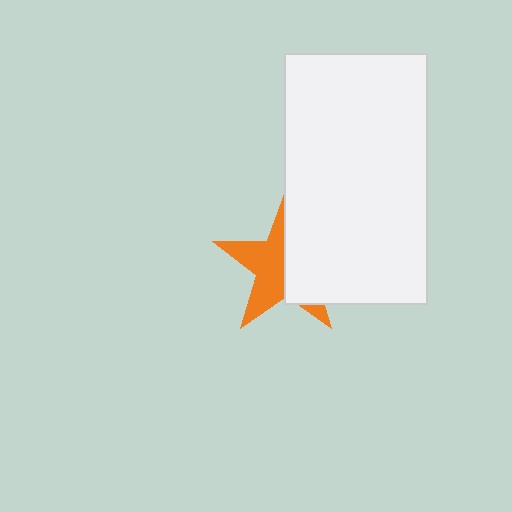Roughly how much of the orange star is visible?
About half of it is visible (roughly 51%).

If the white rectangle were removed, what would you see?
You would see the complete orange star.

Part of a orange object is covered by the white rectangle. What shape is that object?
It is a star.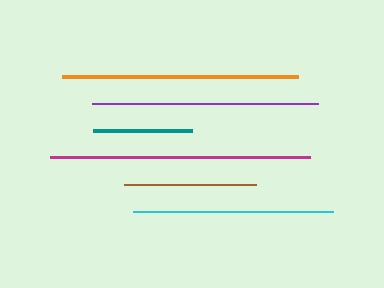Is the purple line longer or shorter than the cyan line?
The purple line is longer than the cyan line.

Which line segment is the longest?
The magenta line is the longest at approximately 260 pixels.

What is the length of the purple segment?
The purple segment is approximately 226 pixels long.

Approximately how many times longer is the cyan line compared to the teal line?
The cyan line is approximately 2.0 times the length of the teal line.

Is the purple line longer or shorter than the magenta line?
The magenta line is longer than the purple line.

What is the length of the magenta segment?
The magenta segment is approximately 260 pixels long.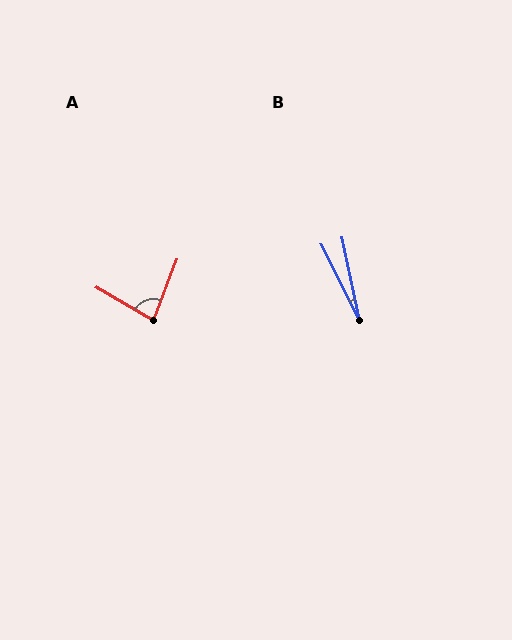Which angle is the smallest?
B, at approximately 15 degrees.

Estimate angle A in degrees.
Approximately 81 degrees.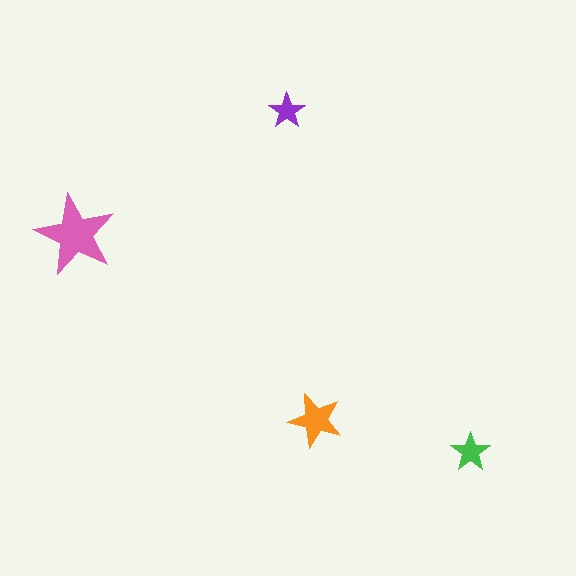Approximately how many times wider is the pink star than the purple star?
About 2 times wider.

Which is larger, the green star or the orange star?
The orange one.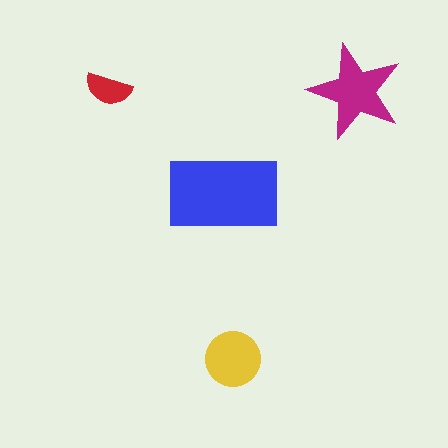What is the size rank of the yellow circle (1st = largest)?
3rd.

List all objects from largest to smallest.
The blue rectangle, the magenta star, the yellow circle, the red semicircle.